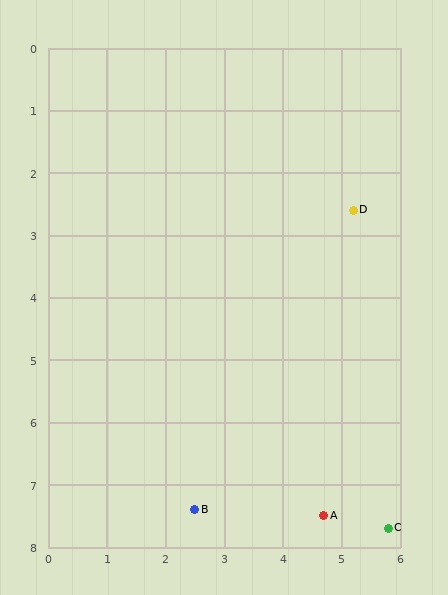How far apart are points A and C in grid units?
Points A and C are about 1.1 grid units apart.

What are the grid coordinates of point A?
Point A is at approximately (4.7, 7.5).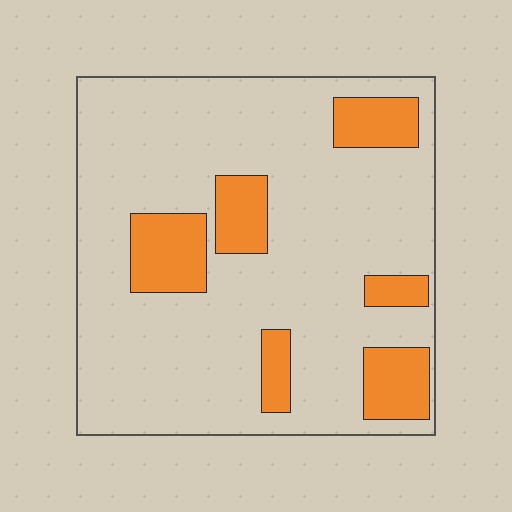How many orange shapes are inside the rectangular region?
6.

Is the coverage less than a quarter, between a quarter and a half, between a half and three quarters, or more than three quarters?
Less than a quarter.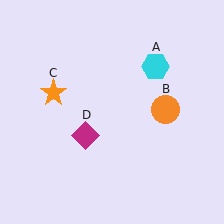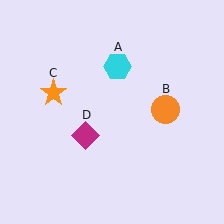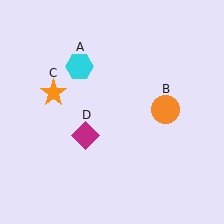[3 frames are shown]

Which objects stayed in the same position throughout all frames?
Orange circle (object B) and orange star (object C) and magenta diamond (object D) remained stationary.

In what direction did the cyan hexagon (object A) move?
The cyan hexagon (object A) moved left.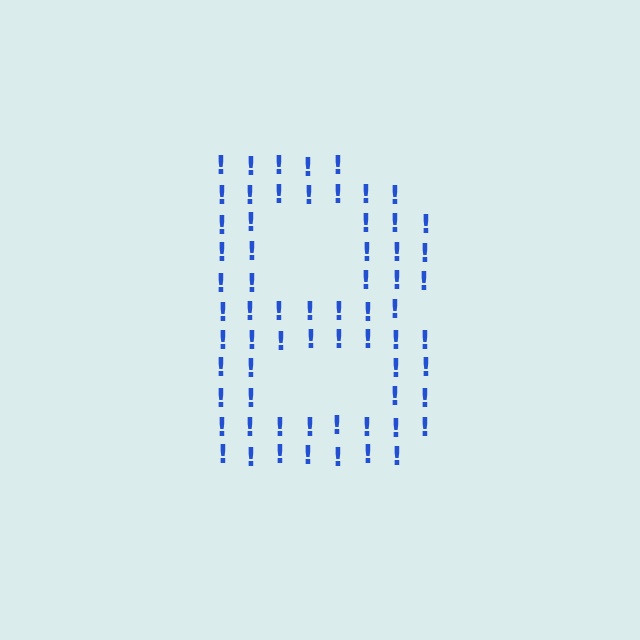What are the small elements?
The small elements are exclamation marks.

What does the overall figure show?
The overall figure shows the letter B.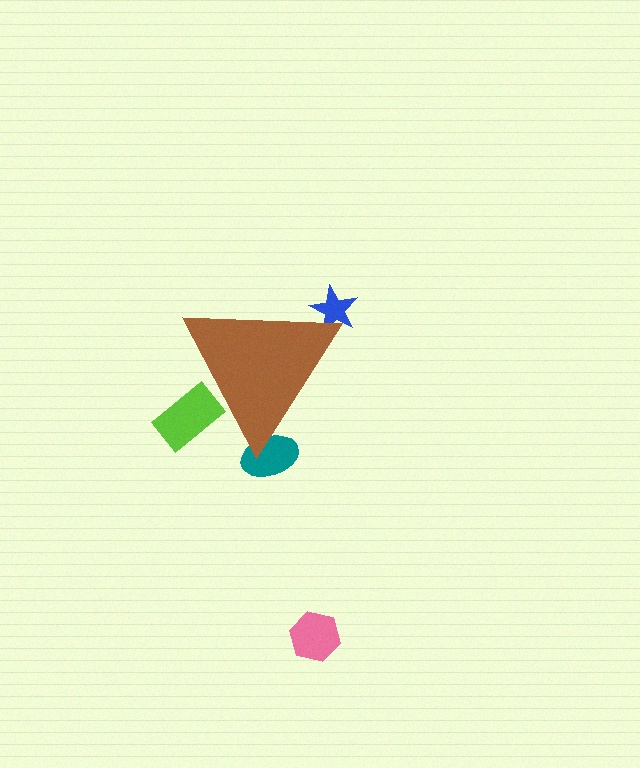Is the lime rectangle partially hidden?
Yes, the lime rectangle is partially hidden behind the brown triangle.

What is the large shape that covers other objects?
A brown triangle.